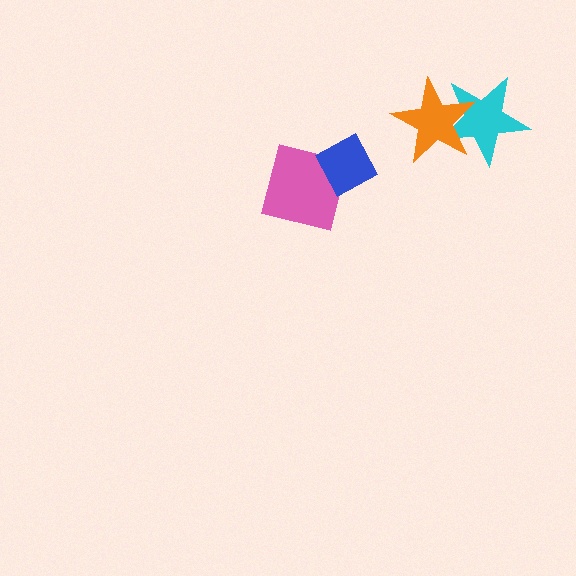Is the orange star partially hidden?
No, no other shape covers it.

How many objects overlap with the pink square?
1 object overlaps with the pink square.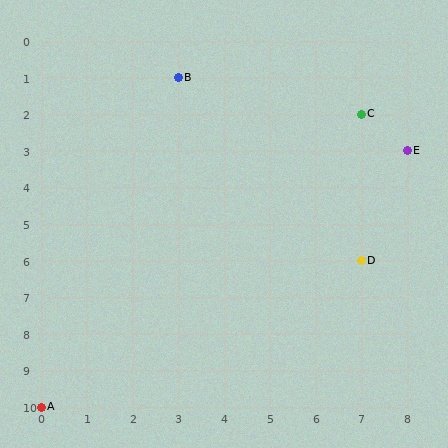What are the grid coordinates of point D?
Point D is at grid coordinates (7, 6).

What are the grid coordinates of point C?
Point C is at grid coordinates (7, 2).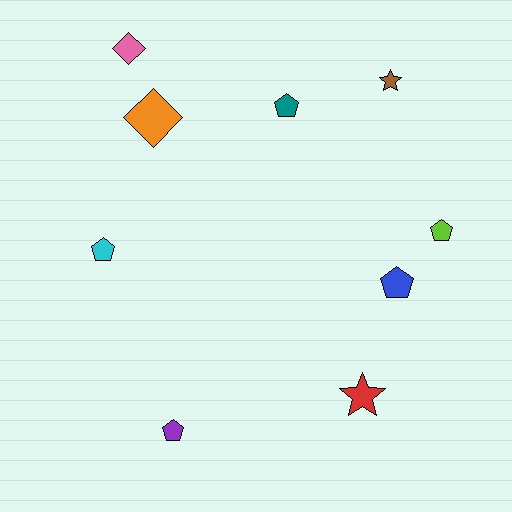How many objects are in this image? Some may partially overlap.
There are 9 objects.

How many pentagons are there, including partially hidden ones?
There are 5 pentagons.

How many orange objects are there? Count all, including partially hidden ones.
There is 1 orange object.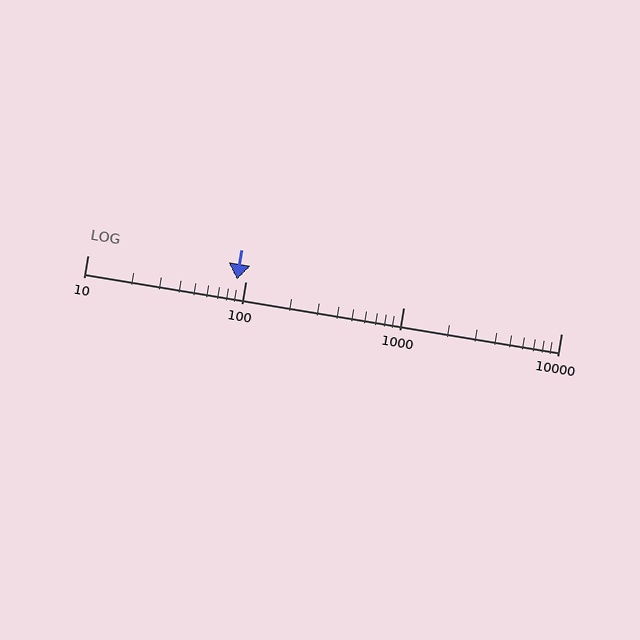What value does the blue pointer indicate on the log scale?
The pointer indicates approximately 89.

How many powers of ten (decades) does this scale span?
The scale spans 3 decades, from 10 to 10000.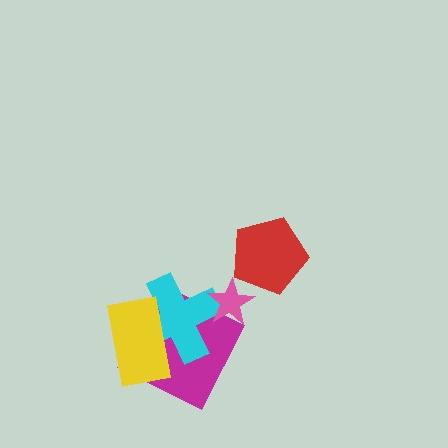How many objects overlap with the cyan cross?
3 objects overlap with the cyan cross.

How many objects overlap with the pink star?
1 object overlaps with the pink star.